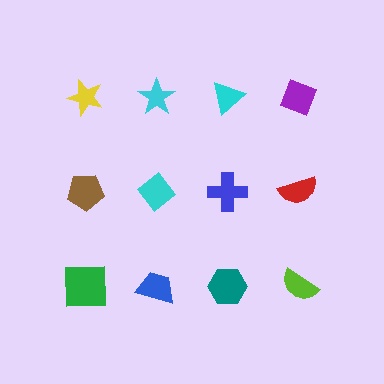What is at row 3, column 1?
A green square.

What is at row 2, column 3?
A blue cross.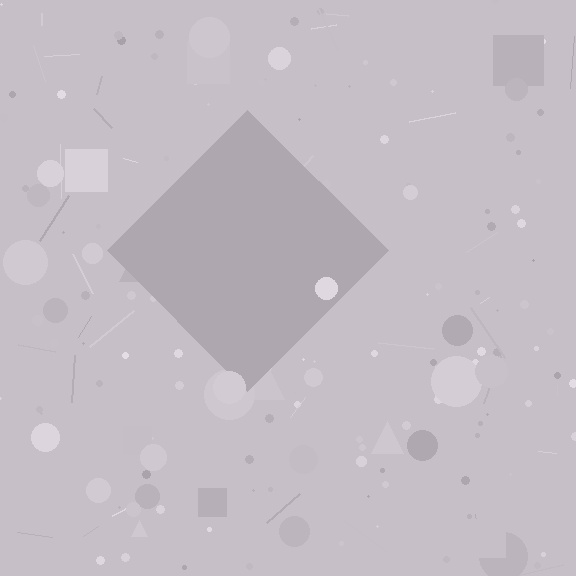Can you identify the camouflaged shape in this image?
The camouflaged shape is a diamond.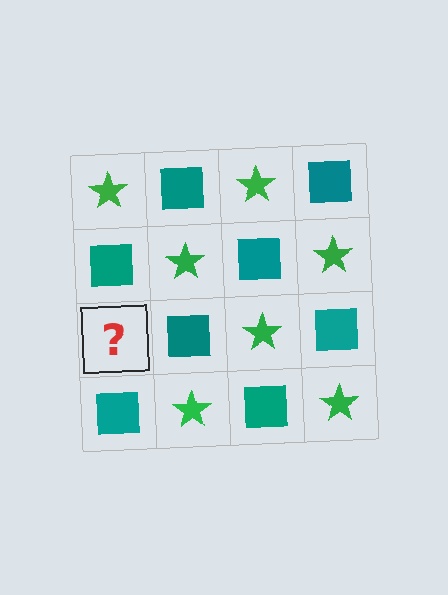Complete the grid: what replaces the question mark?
The question mark should be replaced with a green star.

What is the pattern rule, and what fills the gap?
The rule is that it alternates green star and teal square in a checkerboard pattern. The gap should be filled with a green star.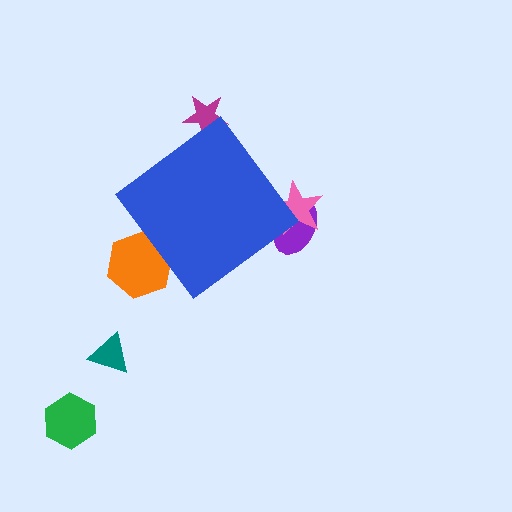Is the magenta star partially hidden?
Yes, the magenta star is partially hidden behind the blue diamond.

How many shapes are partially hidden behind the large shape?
4 shapes are partially hidden.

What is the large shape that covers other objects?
A blue diamond.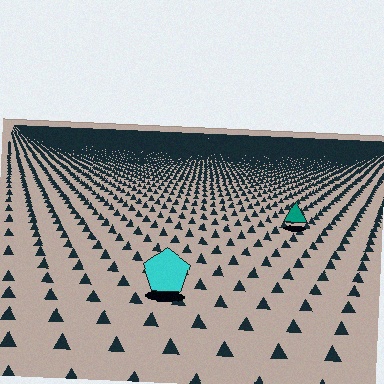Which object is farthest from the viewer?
The teal triangle is farthest from the viewer. It appears smaller and the ground texture around it is denser.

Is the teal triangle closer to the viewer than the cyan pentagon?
No. The cyan pentagon is closer — you can tell from the texture gradient: the ground texture is coarser near it.